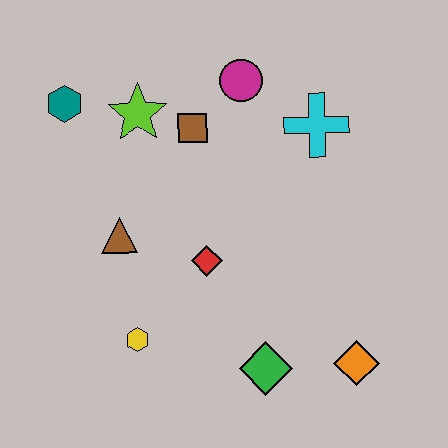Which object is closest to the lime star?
The brown square is closest to the lime star.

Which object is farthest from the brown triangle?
The orange diamond is farthest from the brown triangle.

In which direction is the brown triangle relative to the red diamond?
The brown triangle is to the left of the red diamond.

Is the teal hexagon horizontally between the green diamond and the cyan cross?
No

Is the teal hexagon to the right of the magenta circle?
No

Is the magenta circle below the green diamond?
No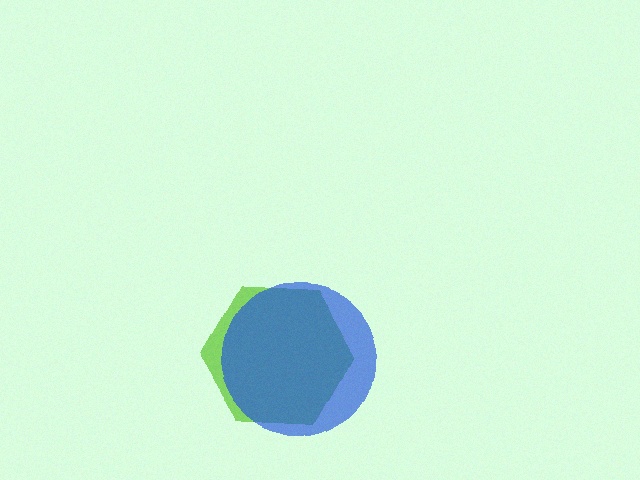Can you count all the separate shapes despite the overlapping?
Yes, there are 2 separate shapes.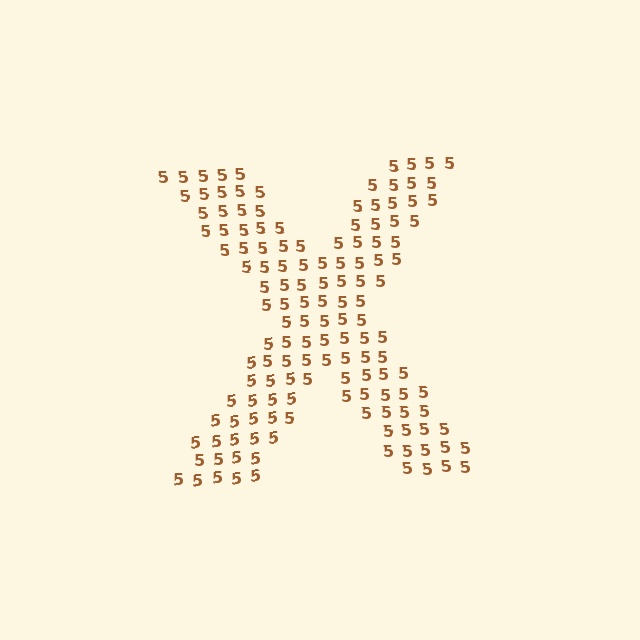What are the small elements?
The small elements are digit 5's.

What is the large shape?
The large shape is the letter X.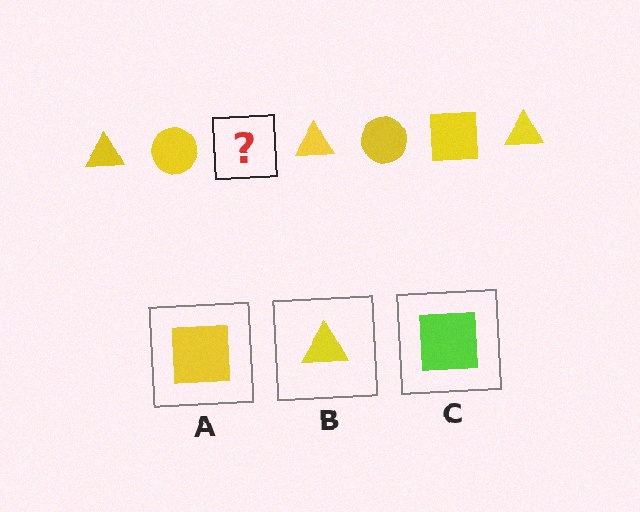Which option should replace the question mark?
Option A.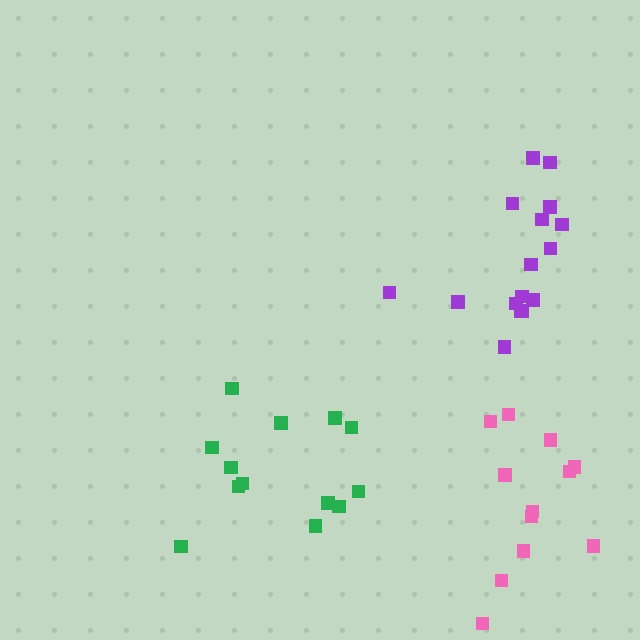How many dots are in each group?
Group 1: 16 dots, Group 2: 12 dots, Group 3: 13 dots (41 total).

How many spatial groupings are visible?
There are 3 spatial groupings.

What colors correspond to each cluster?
The clusters are colored: purple, pink, green.